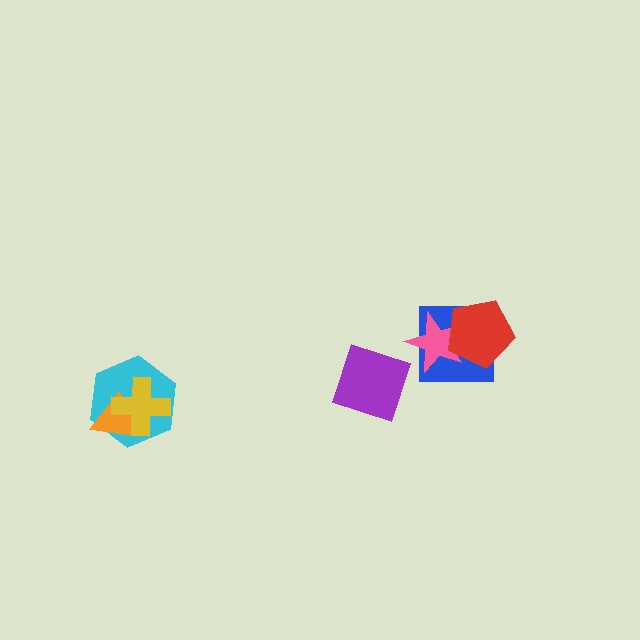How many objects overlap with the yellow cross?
2 objects overlap with the yellow cross.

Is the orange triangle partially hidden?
Yes, it is partially covered by another shape.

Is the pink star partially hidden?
Yes, it is partially covered by another shape.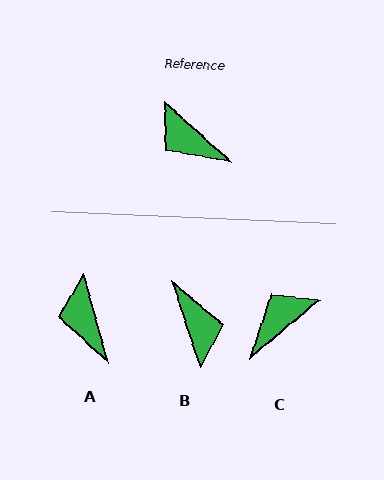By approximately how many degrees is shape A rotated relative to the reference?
Approximately 33 degrees clockwise.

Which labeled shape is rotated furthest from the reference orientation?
B, about 150 degrees away.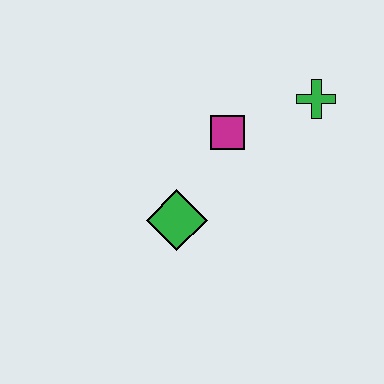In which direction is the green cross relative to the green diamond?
The green cross is to the right of the green diamond.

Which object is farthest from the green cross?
The green diamond is farthest from the green cross.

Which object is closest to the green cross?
The magenta square is closest to the green cross.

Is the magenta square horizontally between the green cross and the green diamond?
Yes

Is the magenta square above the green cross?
No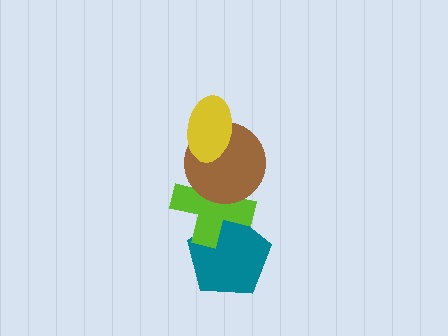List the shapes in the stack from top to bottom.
From top to bottom: the yellow ellipse, the brown circle, the lime cross, the teal pentagon.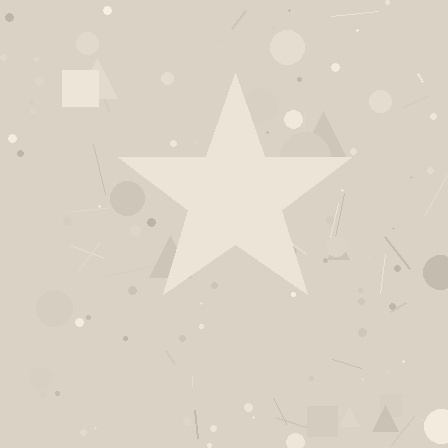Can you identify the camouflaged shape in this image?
The camouflaged shape is a star.